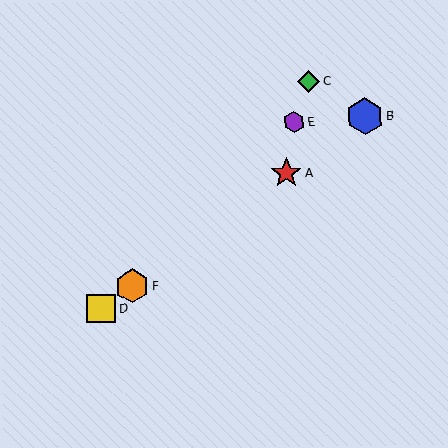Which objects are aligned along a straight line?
Objects A, B, D, F are aligned along a straight line.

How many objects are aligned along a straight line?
4 objects (A, B, D, F) are aligned along a straight line.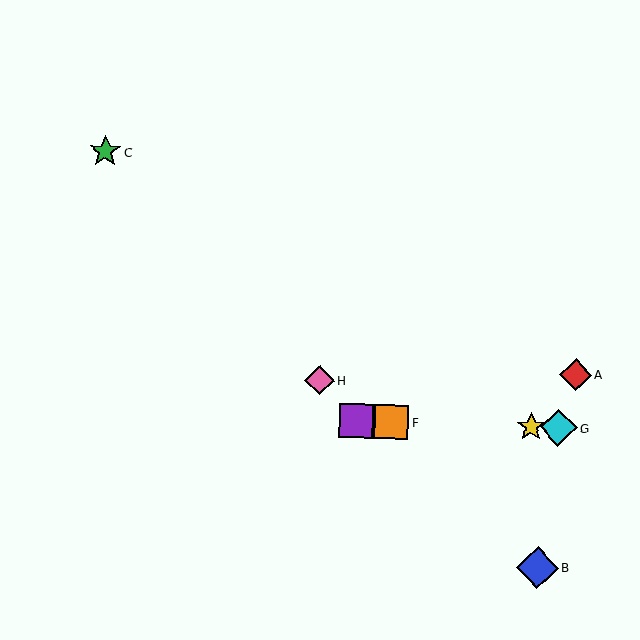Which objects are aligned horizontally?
Objects D, E, F, G are aligned horizontally.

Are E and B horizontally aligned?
No, E is at y≈421 and B is at y≈568.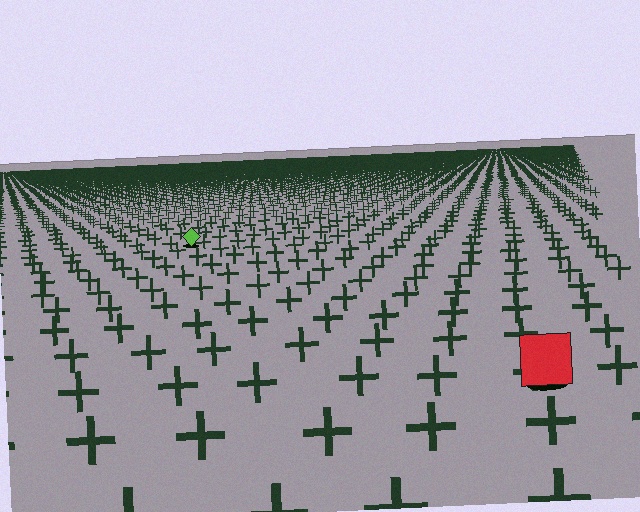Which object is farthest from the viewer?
The lime diamond is farthest from the viewer. It appears smaller and the ground texture around it is denser.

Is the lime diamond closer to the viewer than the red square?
No. The red square is closer — you can tell from the texture gradient: the ground texture is coarser near it.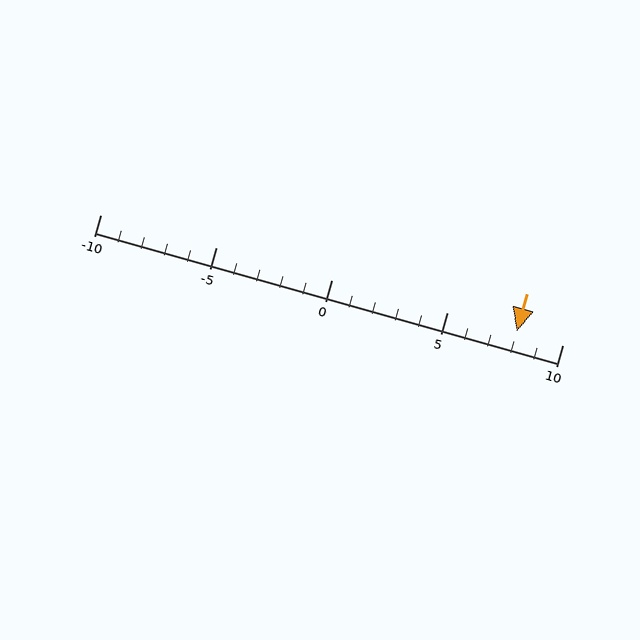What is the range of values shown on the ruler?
The ruler shows values from -10 to 10.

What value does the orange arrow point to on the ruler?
The orange arrow points to approximately 8.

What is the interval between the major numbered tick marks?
The major tick marks are spaced 5 units apart.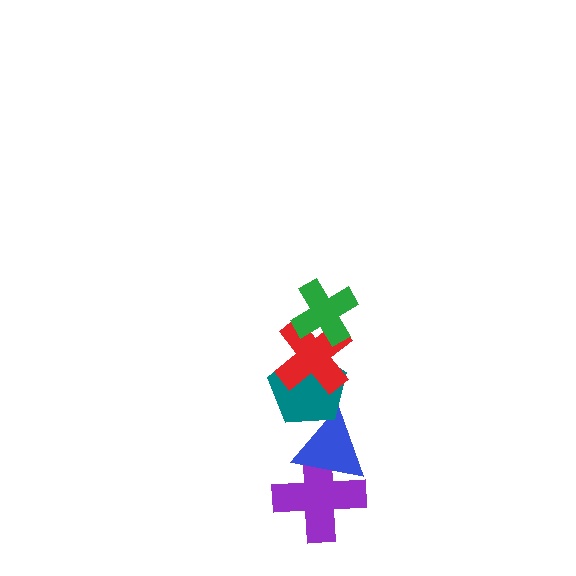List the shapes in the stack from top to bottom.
From top to bottom: the green cross, the red cross, the teal pentagon, the blue triangle, the purple cross.